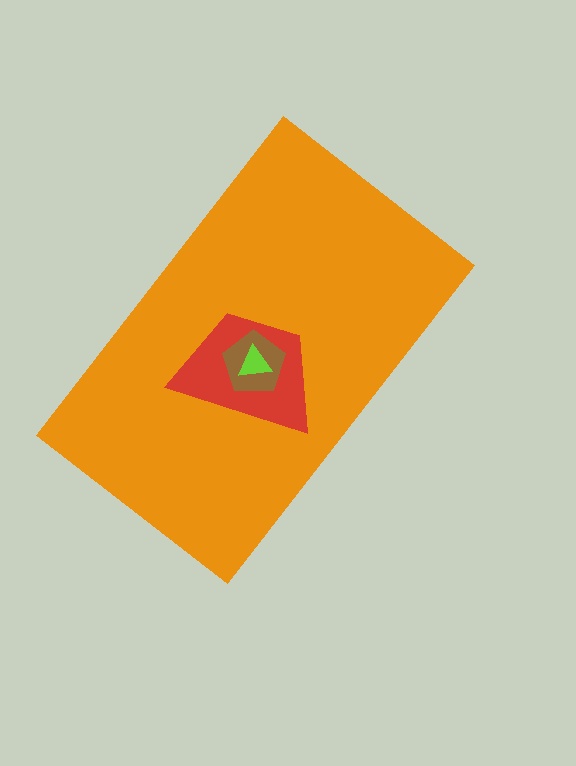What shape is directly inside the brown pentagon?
The lime triangle.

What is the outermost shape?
The orange rectangle.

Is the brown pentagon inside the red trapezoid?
Yes.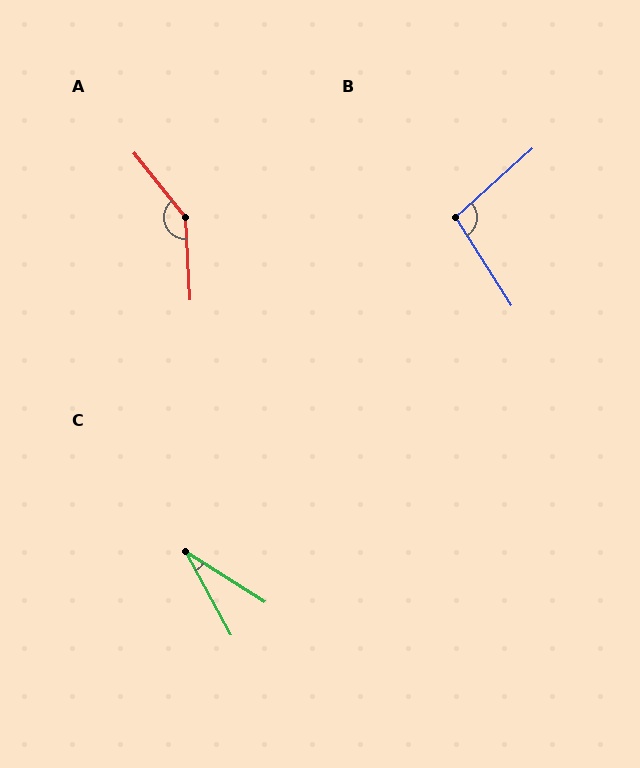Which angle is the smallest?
C, at approximately 29 degrees.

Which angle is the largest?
A, at approximately 145 degrees.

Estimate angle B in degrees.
Approximately 100 degrees.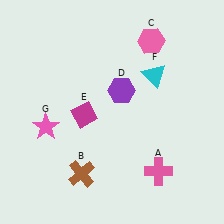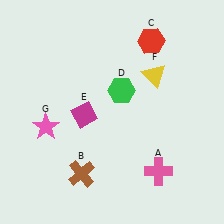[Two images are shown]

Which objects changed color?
C changed from pink to red. D changed from purple to green. F changed from cyan to yellow.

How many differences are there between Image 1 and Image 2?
There are 3 differences between the two images.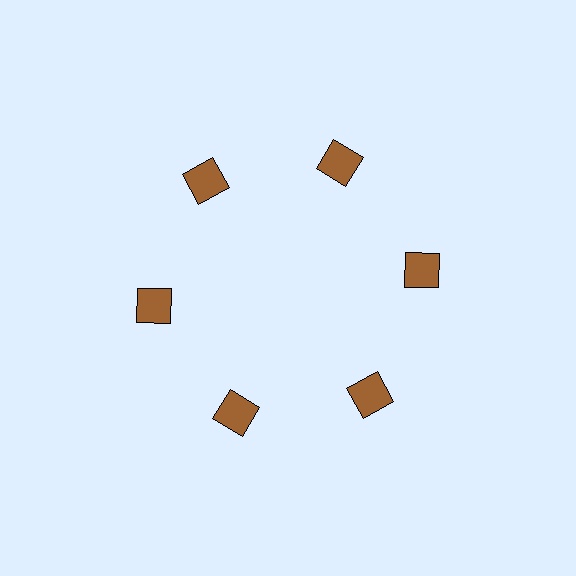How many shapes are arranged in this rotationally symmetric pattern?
There are 6 shapes, arranged in 6 groups of 1.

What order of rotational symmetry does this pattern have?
This pattern has 6-fold rotational symmetry.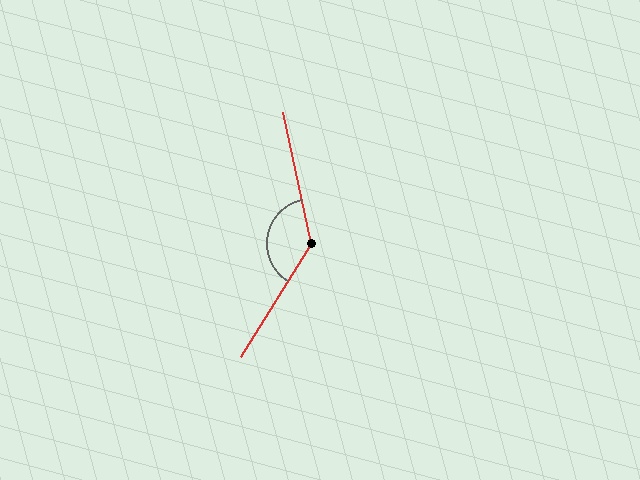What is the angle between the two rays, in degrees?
Approximately 136 degrees.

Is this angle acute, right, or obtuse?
It is obtuse.